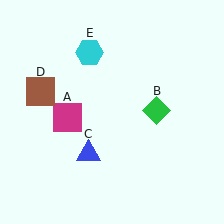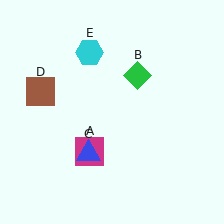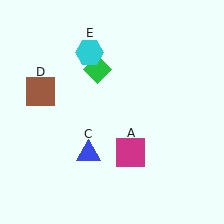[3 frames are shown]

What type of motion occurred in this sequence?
The magenta square (object A), green diamond (object B) rotated counterclockwise around the center of the scene.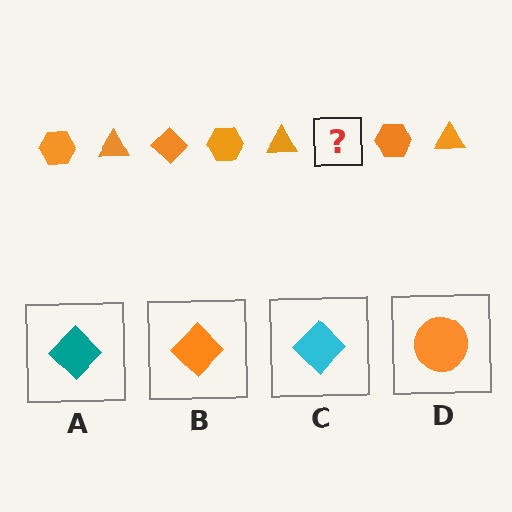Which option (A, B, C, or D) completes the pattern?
B.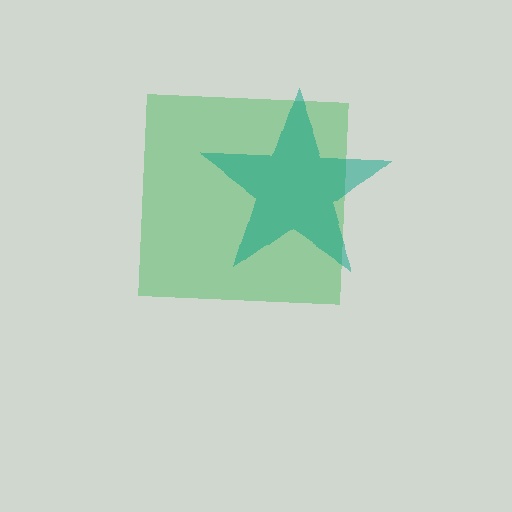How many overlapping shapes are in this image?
There are 2 overlapping shapes in the image.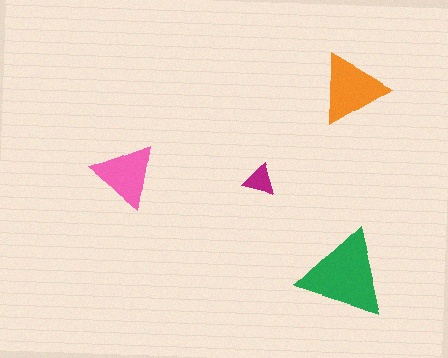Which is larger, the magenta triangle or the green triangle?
The green one.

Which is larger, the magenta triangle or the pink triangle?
The pink one.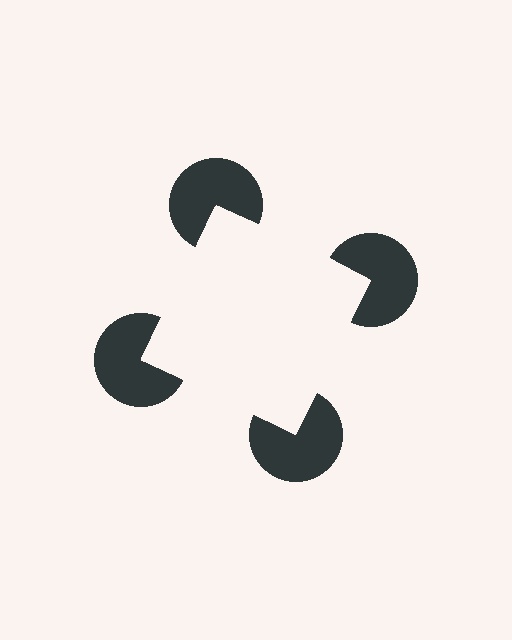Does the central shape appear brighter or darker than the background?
It typically appears slightly brighter than the background, even though no actual brightness change is drawn.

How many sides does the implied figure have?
4 sides.